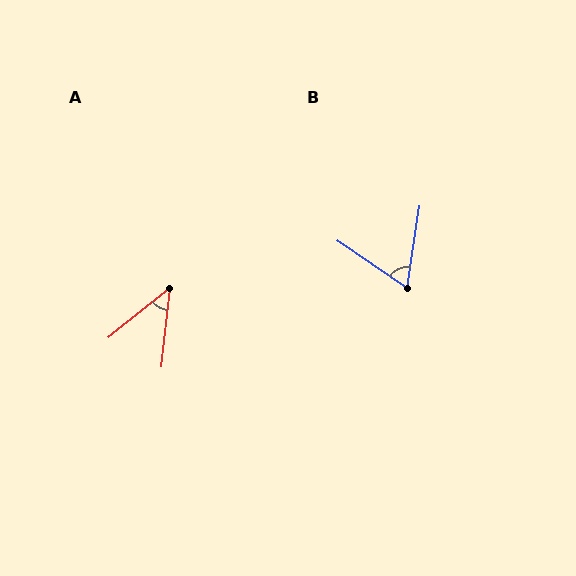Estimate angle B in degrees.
Approximately 64 degrees.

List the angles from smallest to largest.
A (44°), B (64°).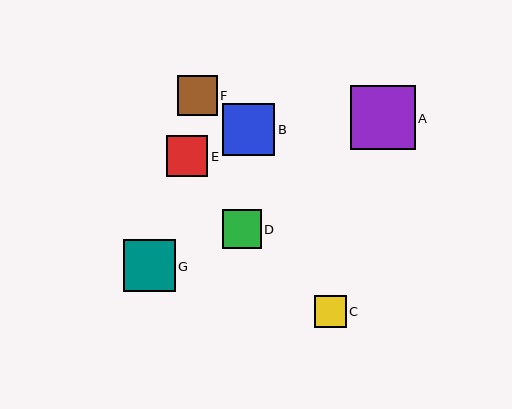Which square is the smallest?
Square C is the smallest with a size of approximately 32 pixels.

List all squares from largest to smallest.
From largest to smallest: A, B, G, E, F, D, C.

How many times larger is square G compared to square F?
Square G is approximately 1.3 times the size of square F.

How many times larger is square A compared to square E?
Square A is approximately 1.6 times the size of square E.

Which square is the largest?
Square A is the largest with a size of approximately 64 pixels.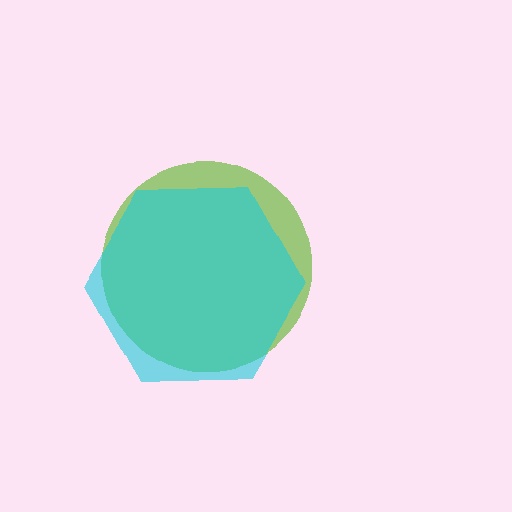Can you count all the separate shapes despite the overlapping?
Yes, there are 2 separate shapes.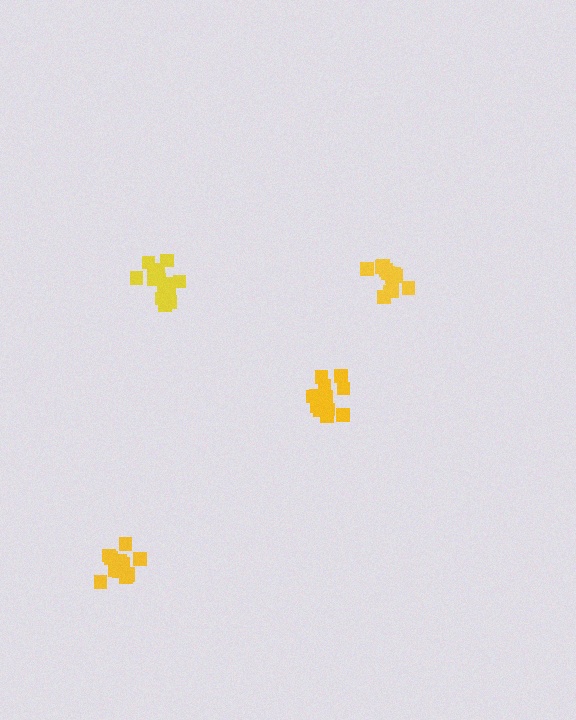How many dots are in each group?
Group 1: 15 dots, Group 2: 16 dots, Group 3: 14 dots, Group 4: 13 dots (58 total).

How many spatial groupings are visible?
There are 4 spatial groupings.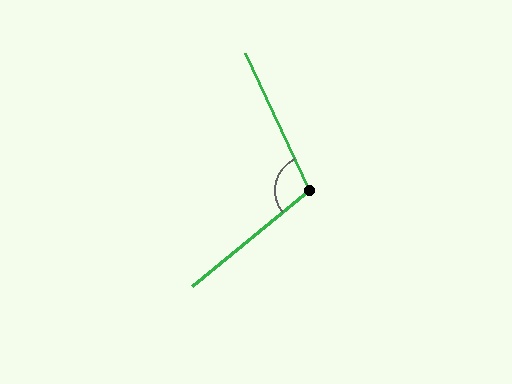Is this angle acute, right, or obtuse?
It is obtuse.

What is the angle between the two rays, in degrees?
Approximately 105 degrees.